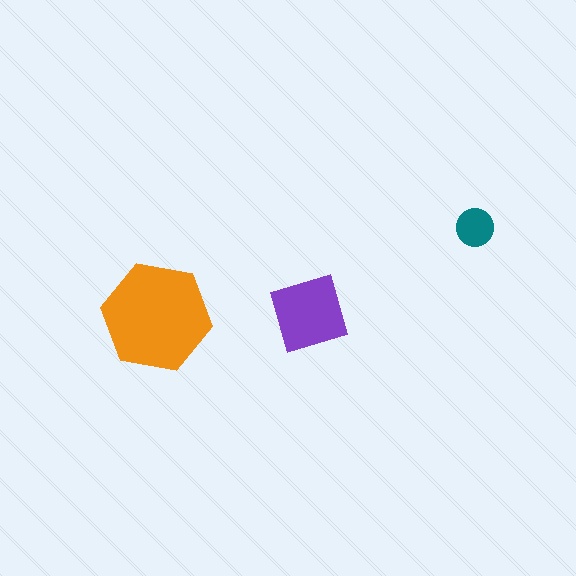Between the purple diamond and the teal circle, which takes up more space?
The purple diamond.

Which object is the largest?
The orange hexagon.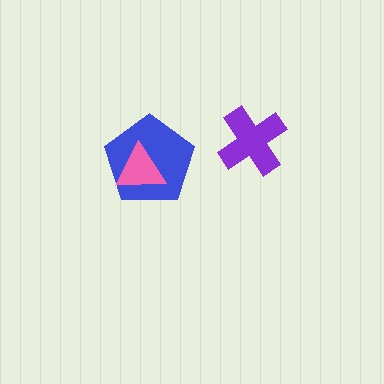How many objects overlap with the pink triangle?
1 object overlaps with the pink triangle.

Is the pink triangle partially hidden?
No, no other shape covers it.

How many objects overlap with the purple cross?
0 objects overlap with the purple cross.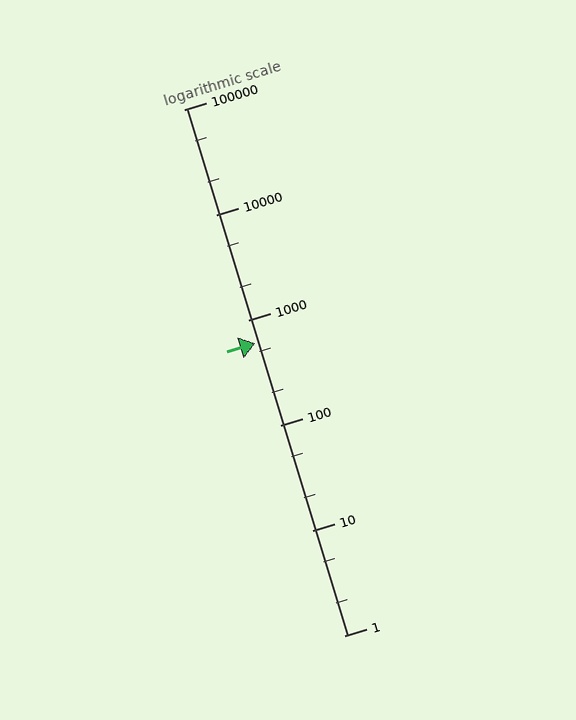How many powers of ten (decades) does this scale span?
The scale spans 5 decades, from 1 to 100000.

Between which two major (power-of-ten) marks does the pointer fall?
The pointer is between 100 and 1000.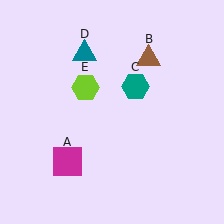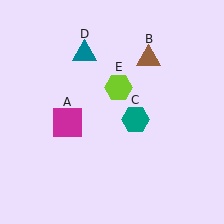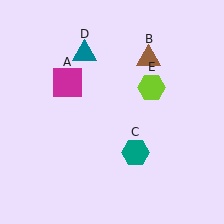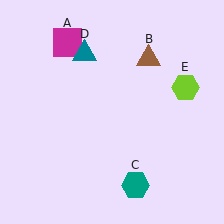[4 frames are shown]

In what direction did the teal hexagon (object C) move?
The teal hexagon (object C) moved down.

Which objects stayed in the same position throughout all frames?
Brown triangle (object B) and teal triangle (object D) remained stationary.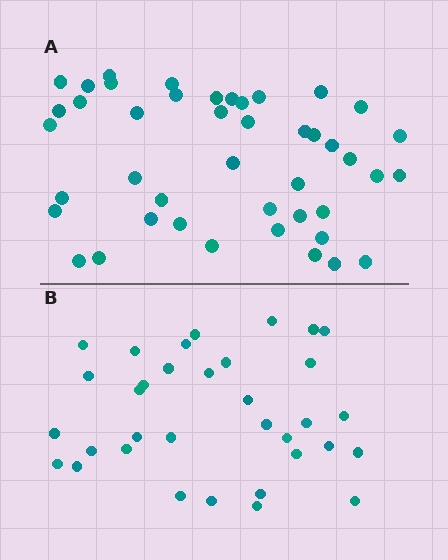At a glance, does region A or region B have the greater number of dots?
Region A (the top region) has more dots.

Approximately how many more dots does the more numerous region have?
Region A has roughly 10 or so more dots than region B.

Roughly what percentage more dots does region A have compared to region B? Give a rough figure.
About 30% more.